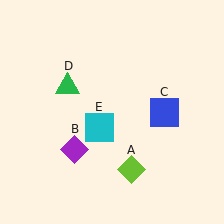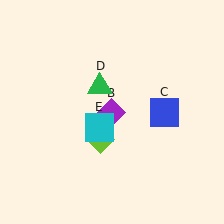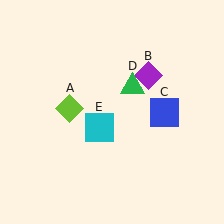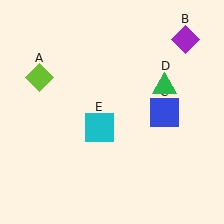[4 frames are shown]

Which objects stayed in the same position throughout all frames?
Blue square (object C) and cyan square (object E) remained stationary.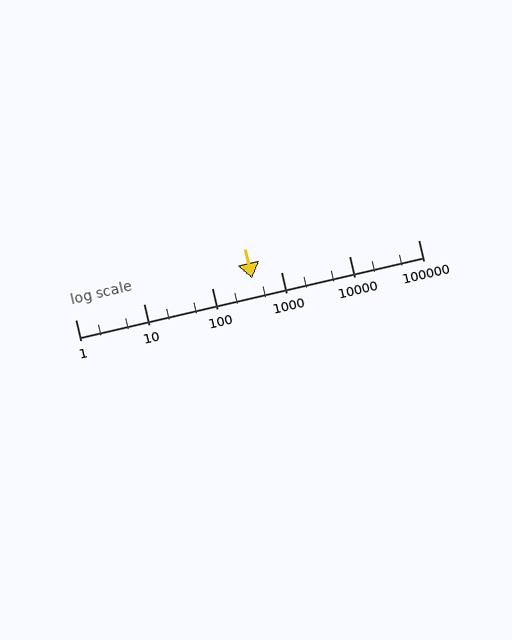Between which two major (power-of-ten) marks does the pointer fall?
The pointer is between 100 and 1000.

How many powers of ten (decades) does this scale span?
The scale spans 5 decades, from 1 to 100000.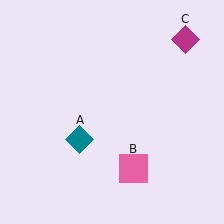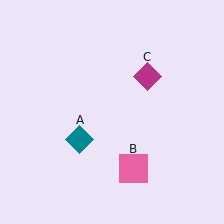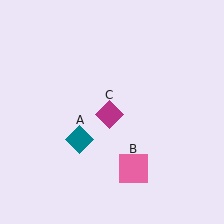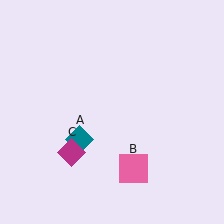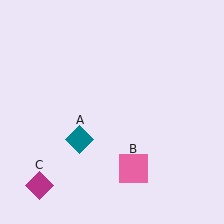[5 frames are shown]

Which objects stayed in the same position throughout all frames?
Teal diamond (object A) and pink square (object B) remained stationary.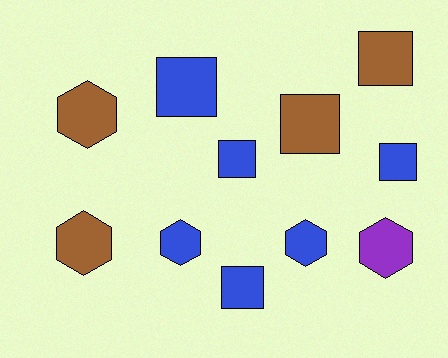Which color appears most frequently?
Blue, with 6 objects.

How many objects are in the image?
There are 11 objects.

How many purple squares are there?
There are no purple squares.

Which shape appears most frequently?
Square, with 6 objects.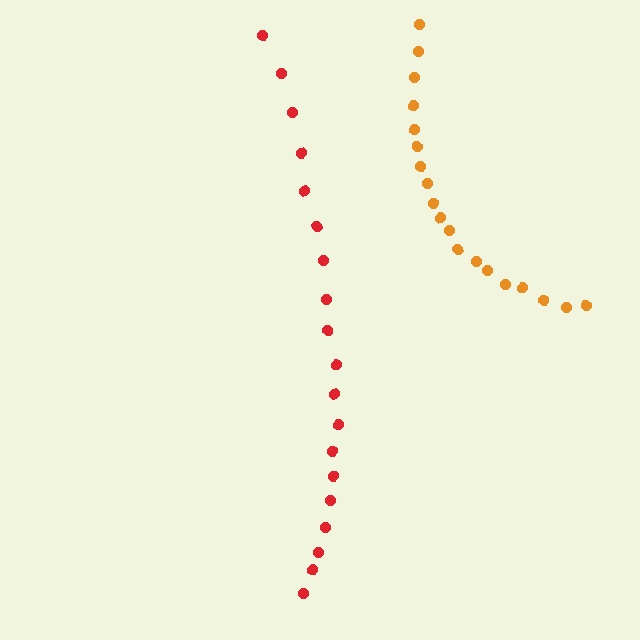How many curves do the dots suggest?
There are 2 distinct paths.